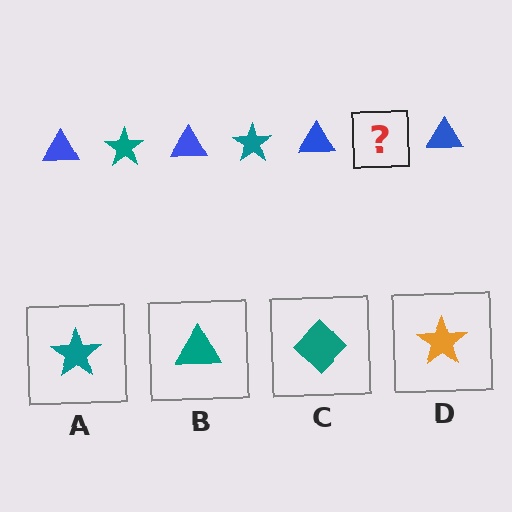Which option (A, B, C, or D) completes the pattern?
A.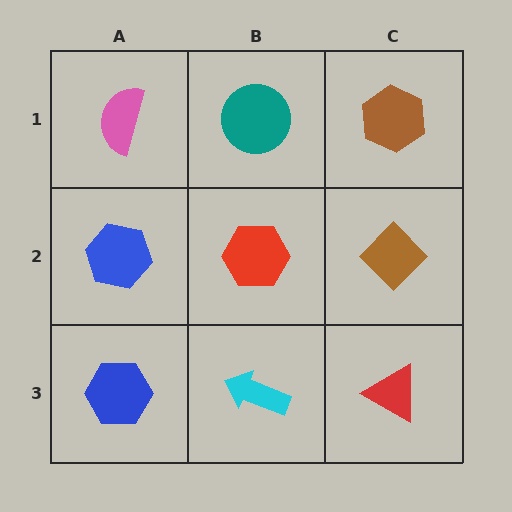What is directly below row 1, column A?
A blue hexagon.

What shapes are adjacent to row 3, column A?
A blue hexagon (row 2, column A), a cyan arrow (row 3, column B).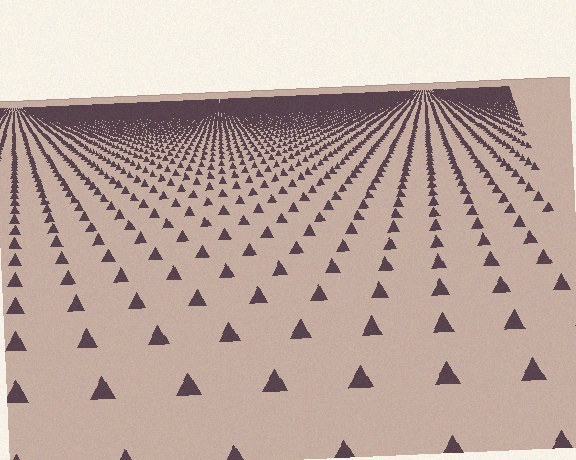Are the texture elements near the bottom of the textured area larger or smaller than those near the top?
Larger. Near the bottom, elements are closer to the viewer and appear at a bigger on-screen size.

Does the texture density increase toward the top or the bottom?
Density increases toward the top.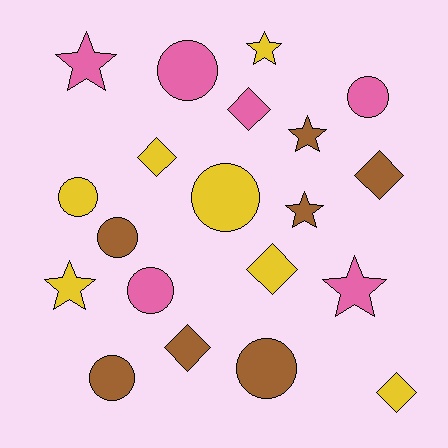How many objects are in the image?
There are 20 objects.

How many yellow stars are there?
There are 2 yellow stars.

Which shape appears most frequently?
Circle, with 8 objects.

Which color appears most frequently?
Yellow, with 7 objects.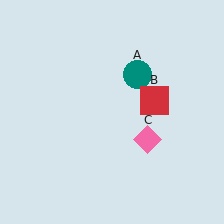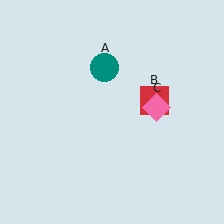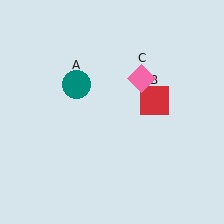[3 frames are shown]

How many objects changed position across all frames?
2 objects changed position: teal circle (object A), pink diamond (object C).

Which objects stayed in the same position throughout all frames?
Red square (object B) remained stationary.